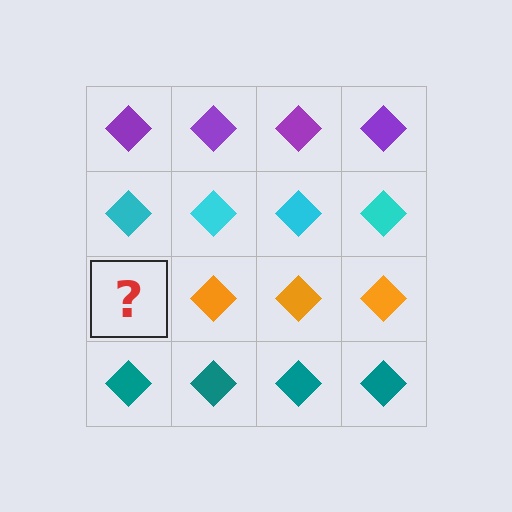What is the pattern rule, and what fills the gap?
The rule is that each row has a consistent color. The gap should be filled with an orange diamond.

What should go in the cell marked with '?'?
The missing cell should contain an orange diamond.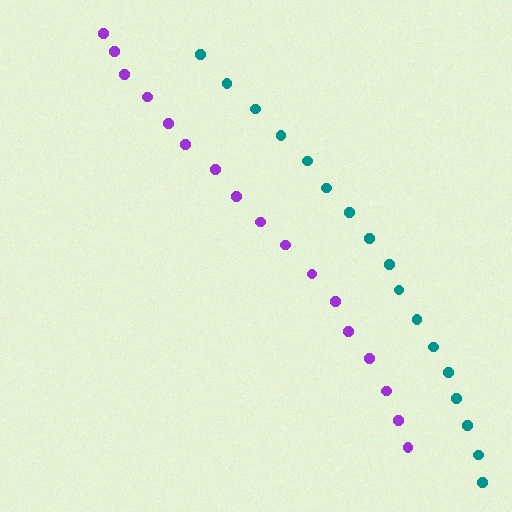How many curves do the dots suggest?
There are 2 distinct paths.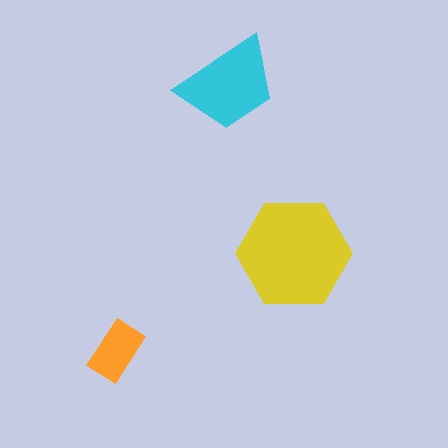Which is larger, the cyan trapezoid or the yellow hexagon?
The yellow hexagon.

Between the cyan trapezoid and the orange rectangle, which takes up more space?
The cyan trapezoid.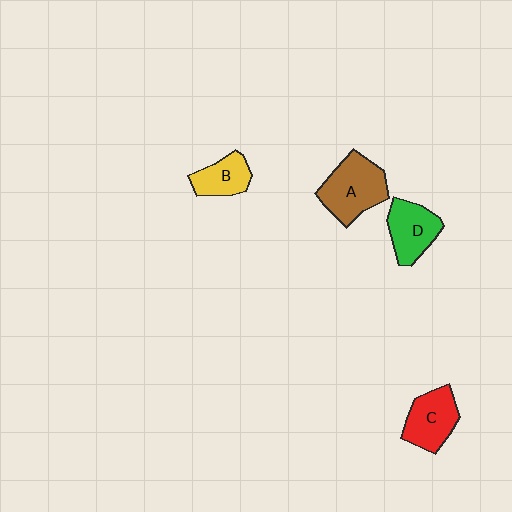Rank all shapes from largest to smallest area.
From largest to smallest: A (brown), C (red), D (green), B (yellow).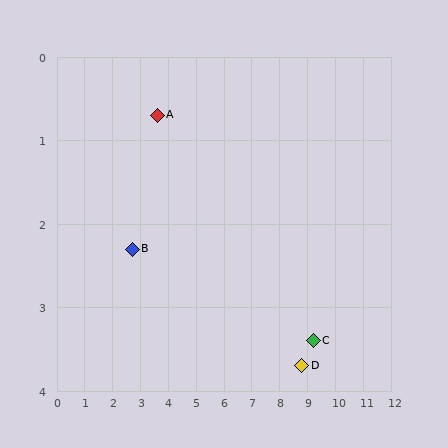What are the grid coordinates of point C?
Point C is at approximately (9.2, 3.4).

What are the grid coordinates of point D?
Point D is at approximately (8.8, 3.7).